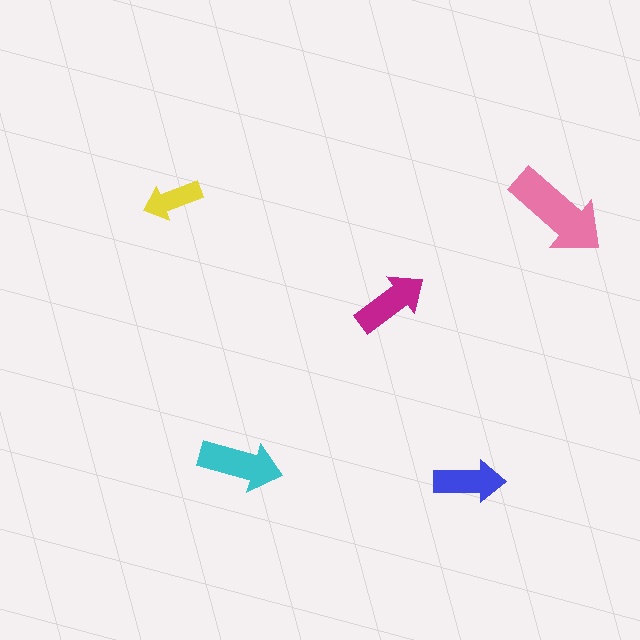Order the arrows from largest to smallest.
the pink one, the cyan one, the magenta one, the blue one, the yellow one.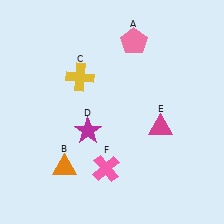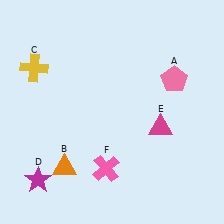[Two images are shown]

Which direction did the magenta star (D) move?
The magenta star (D) moved left.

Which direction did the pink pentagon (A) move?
The pink pentagon (A) moved right.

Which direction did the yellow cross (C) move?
The yellow cross (C) moved left.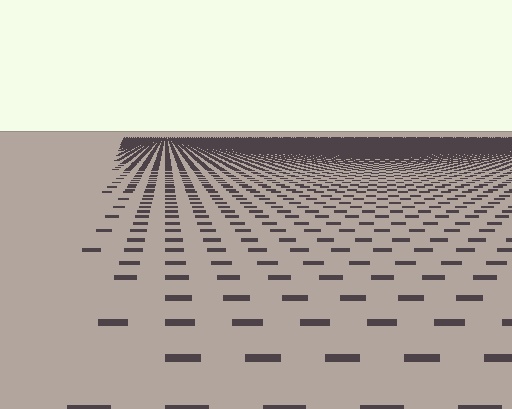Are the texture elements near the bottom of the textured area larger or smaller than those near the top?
Larger. Near the bottom, elements are closer to the viewer and appear at a bigger on-screen size.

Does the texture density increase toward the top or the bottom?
Density increases toward the top.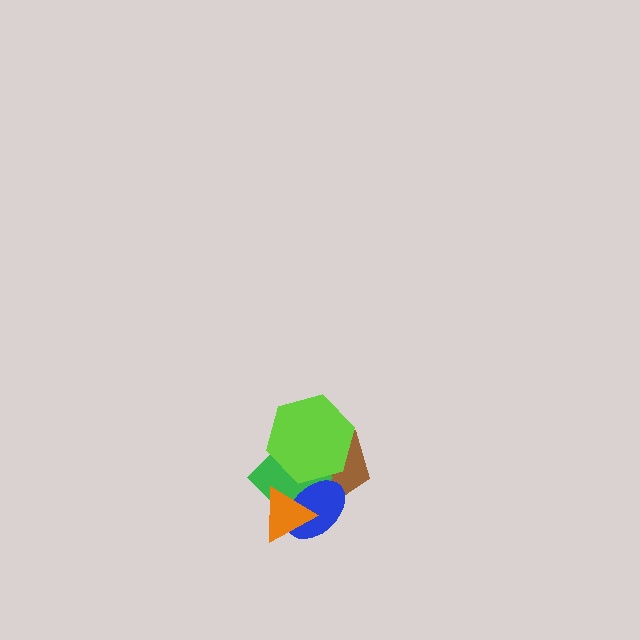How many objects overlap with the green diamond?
4 objects overlap with the green diamond.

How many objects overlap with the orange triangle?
3 objects overlap with the orange triangle.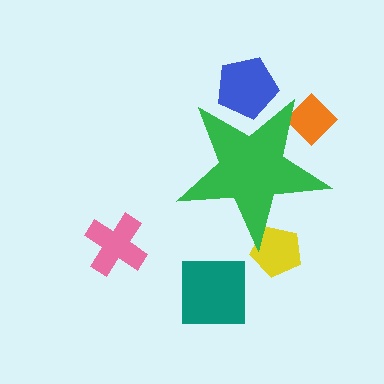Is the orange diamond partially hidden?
Yes, the orange diamond is partially hidden behind the green star.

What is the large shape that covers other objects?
A green star.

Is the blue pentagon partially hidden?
Yes, the blue pentagon is partially hidden behind the green star.